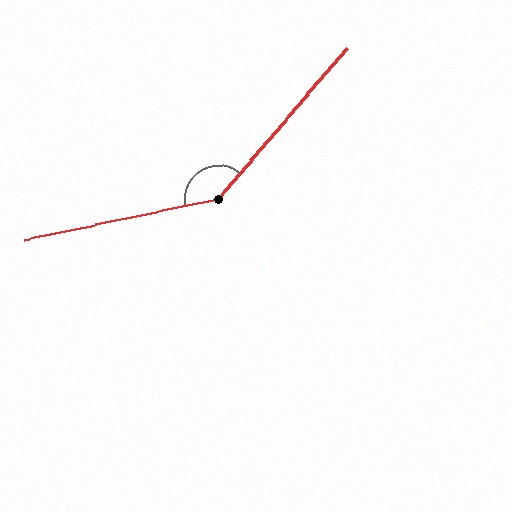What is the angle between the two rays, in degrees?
Approximately 143 degrees.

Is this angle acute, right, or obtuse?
It is obtuse.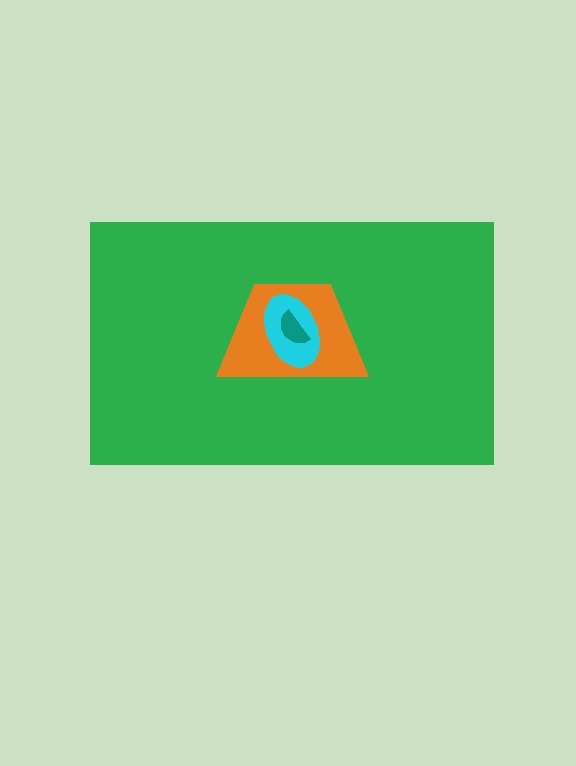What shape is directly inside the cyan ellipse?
The teal semicircle.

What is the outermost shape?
The green rectangle.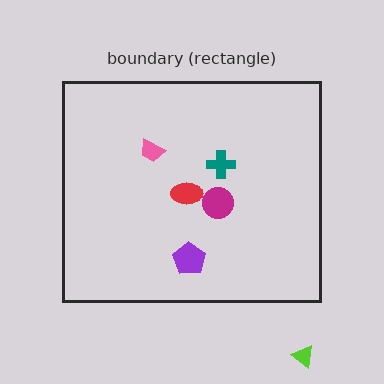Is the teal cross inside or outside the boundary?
Inside.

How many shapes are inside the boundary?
5 inside, 1 outside.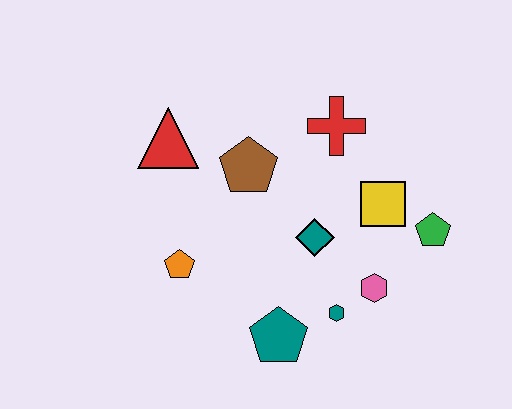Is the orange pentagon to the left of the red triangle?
No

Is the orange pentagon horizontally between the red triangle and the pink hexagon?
Yes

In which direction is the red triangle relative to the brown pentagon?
The red triangle is to the left of the brown pentagon.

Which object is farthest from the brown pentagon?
The green pentagon is farthest from the brown pentagon.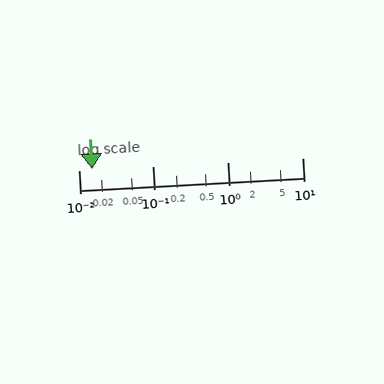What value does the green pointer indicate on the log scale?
The pointer indicates approximately 0.015.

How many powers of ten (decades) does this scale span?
The scale spans 3 decades, from 0.01 to 10.